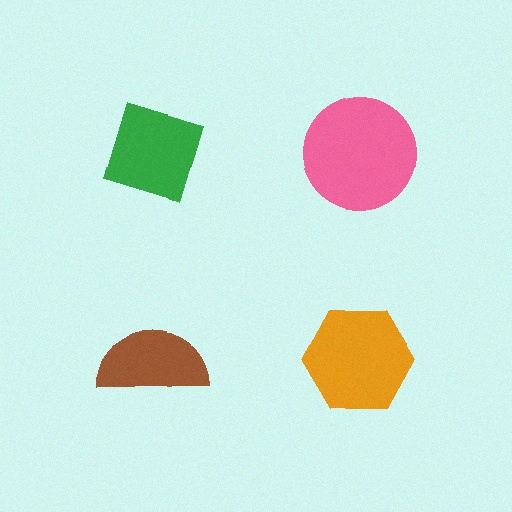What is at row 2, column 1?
A brown semicircle.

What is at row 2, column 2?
An orange hexagon.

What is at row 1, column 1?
A green diamond.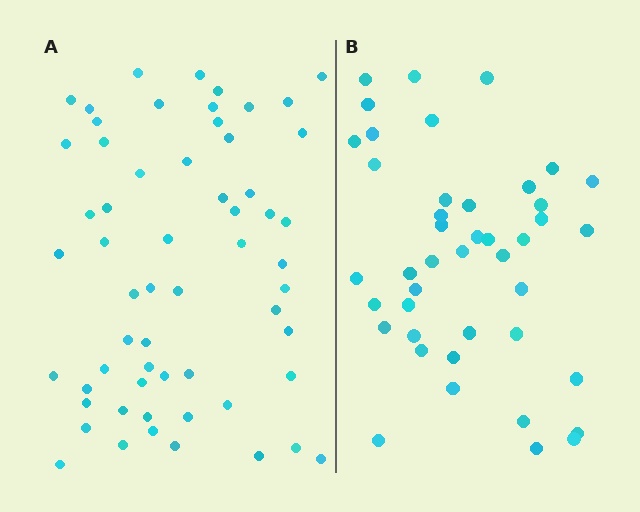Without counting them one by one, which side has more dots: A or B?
Region A (the left region) has more dots.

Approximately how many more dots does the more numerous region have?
Region A has approximately 15 more dots than region B.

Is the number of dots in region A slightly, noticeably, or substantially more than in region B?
Region A has noticeably more, but not dramatically so. The ratio is roughly 1.4 to 1.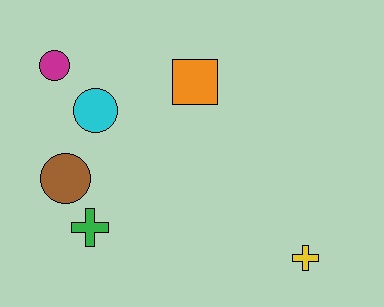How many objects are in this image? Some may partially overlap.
There are 6 objects.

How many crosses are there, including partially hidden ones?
There are 2 crosses.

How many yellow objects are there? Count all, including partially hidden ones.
There is 1 yellow object.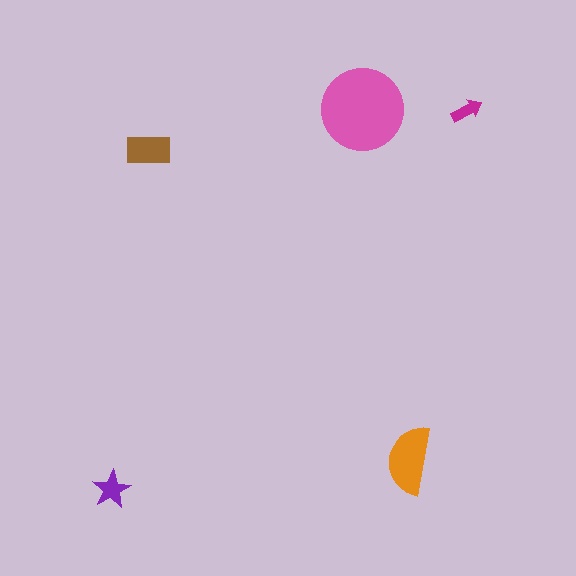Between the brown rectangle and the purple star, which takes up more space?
The brown rectangle.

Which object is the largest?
The pink circle.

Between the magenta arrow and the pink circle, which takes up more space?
The pink circle.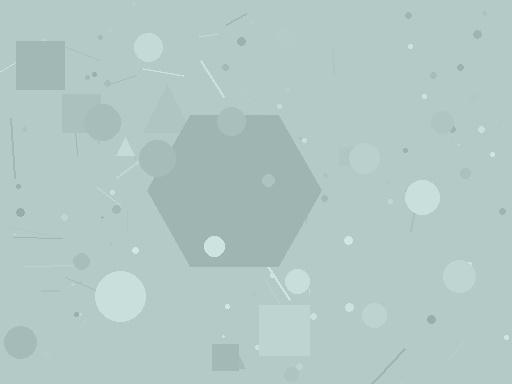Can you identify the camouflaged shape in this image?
The camouflaged shape is a hexagon.